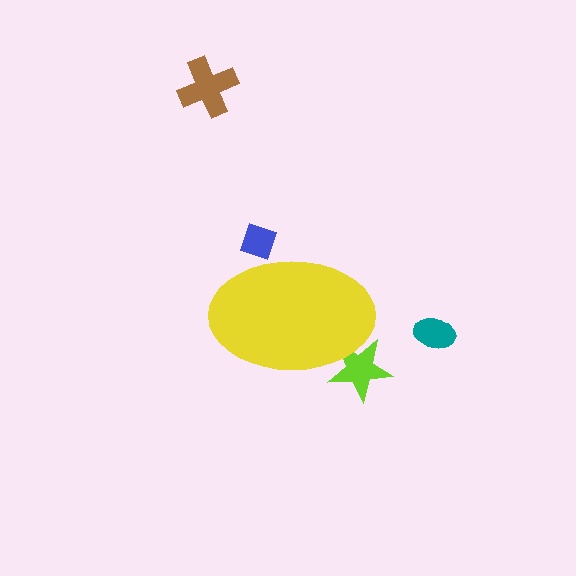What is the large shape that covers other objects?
A yellow ellipse.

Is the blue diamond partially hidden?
Yes, the blue diamond is partially hidden behind the yellow ellipse.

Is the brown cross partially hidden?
No, the brown cross is fully visible.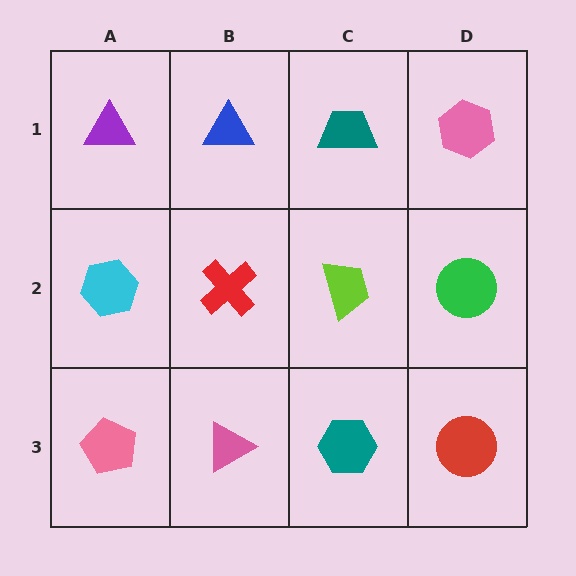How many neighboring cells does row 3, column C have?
3.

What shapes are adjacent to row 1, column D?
A green circle (row 2, column D), a teal trapezoid (row 1, column C).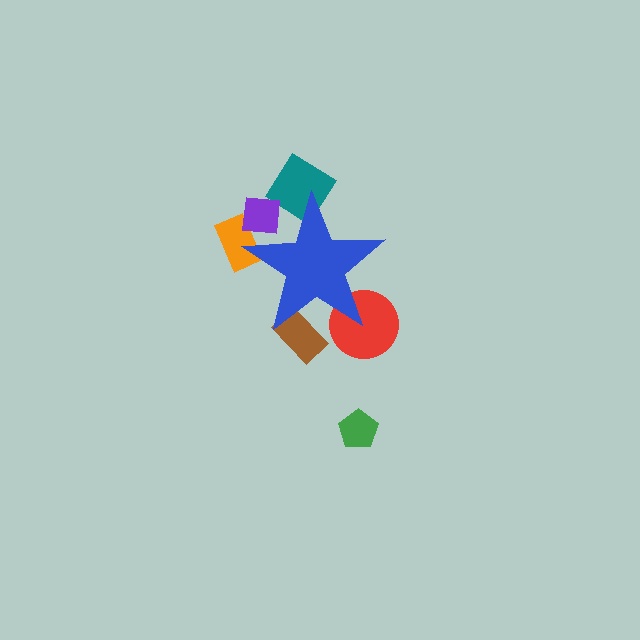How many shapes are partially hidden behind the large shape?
5 shapes are partially hidden.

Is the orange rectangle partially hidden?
Yes, the orange rectangle is partially hidden behind the blue star.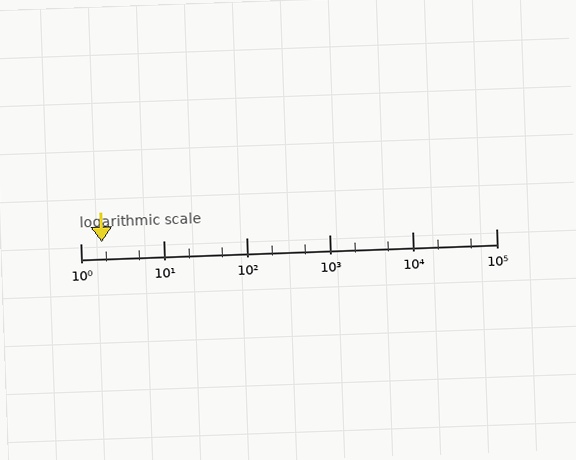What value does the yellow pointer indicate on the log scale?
The pointer indicates approximately 1.8.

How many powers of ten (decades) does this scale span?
The scale spans 5 decades, from 1 to 100000.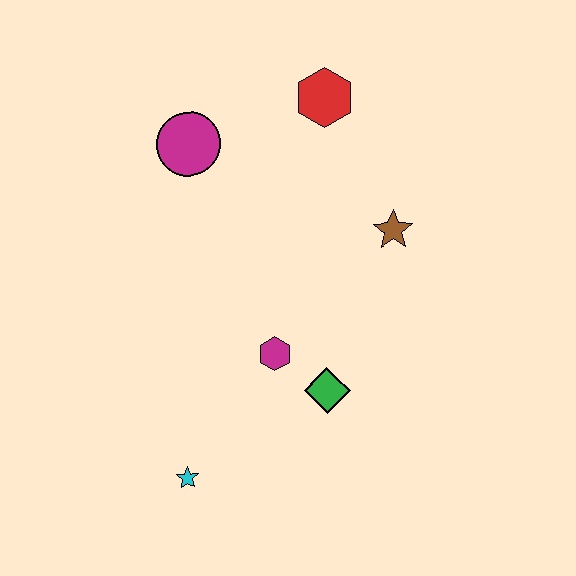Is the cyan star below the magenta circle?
Yes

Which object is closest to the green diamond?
The magenta hexagon is closest to the green diamond.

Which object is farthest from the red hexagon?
The cyan star is farthest from the red hexagon.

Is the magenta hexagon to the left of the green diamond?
Yes